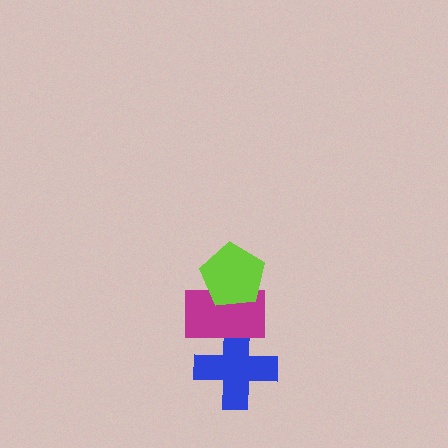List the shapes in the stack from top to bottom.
From top to bottom: the lime pentagon, the magenta rectangle, the blue cross.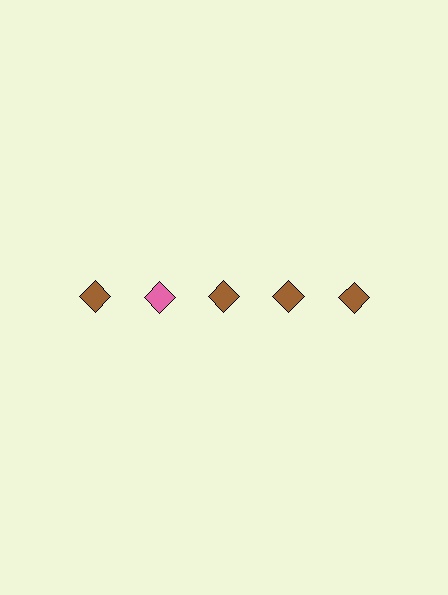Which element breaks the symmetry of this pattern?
The pink diamond in the top row, second from left column breaks the symmetry. All other shapes are brown diamonds.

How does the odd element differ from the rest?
It has a different color: pink instead of brown.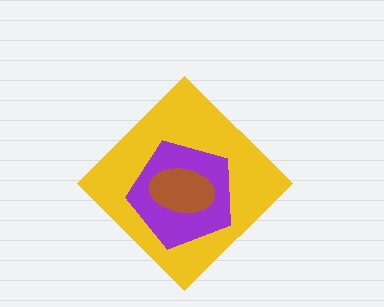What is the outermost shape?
The yellow diamond.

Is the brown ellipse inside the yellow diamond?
Yes.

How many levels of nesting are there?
3.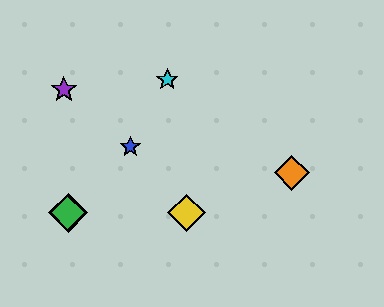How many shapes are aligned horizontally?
3 shapes (the red diamond, the green diamond, the yellow diamond) are aligned horizontally.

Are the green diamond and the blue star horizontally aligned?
No, the green diamond is at y≈213 and the blue star is at y≈147.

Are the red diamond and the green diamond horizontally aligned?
Yes, both are at y≈213.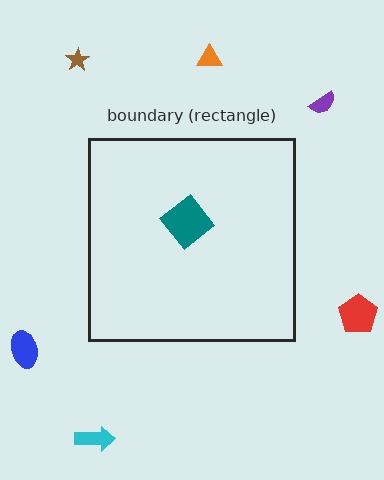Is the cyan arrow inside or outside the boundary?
Outside.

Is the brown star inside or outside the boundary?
Outside.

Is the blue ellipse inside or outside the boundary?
Outside.